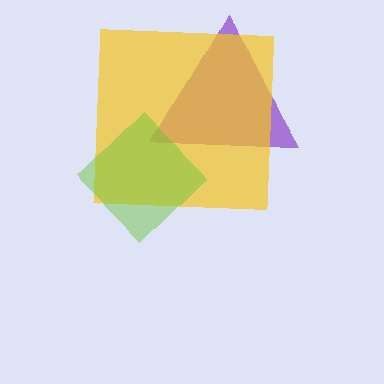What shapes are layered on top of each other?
The layered shapes are: a purple triangle, a yellow square, a lime diamond.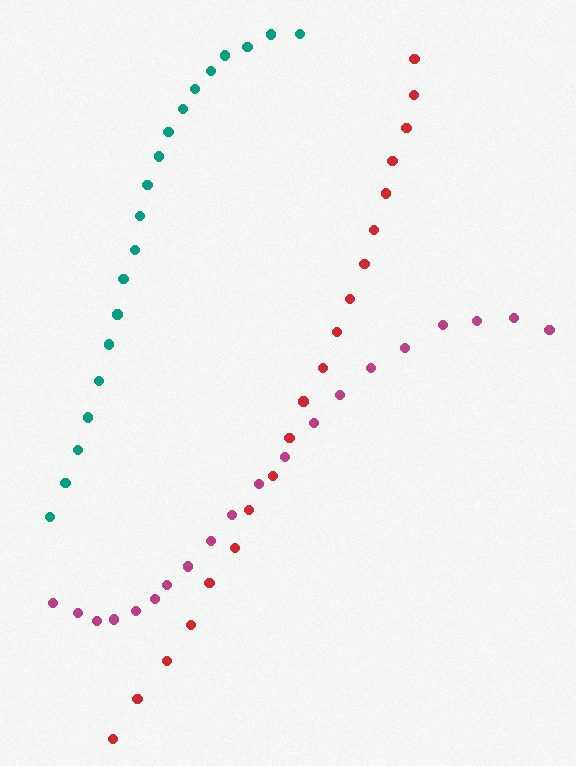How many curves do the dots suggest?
There are 3 distinct paths.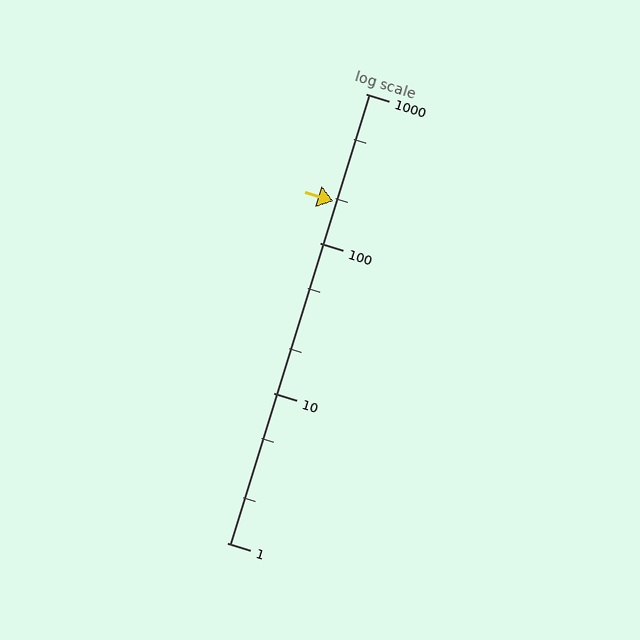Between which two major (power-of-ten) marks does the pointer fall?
The pointer is between 100 and 1000.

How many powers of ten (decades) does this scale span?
The scale spans 3 decades, from 1 to 1000.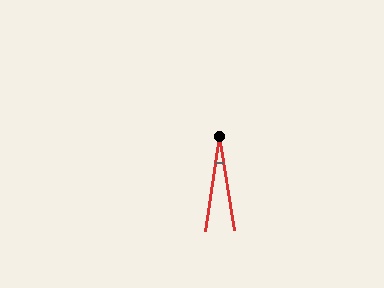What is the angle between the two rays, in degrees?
Approximately 17 degrees.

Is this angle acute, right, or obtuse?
It is acute.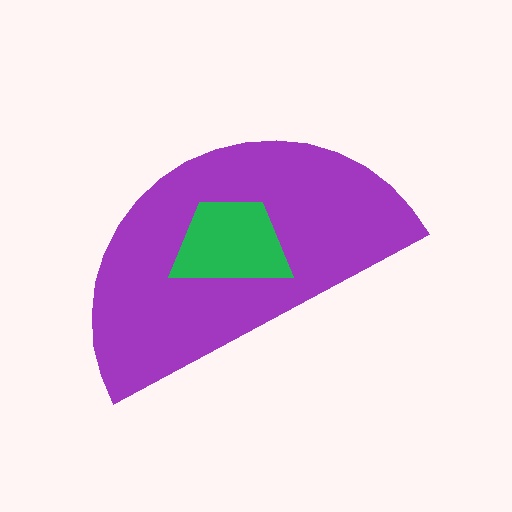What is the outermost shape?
The purple semicircle.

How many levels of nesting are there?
2.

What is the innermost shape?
The green trapezoid.